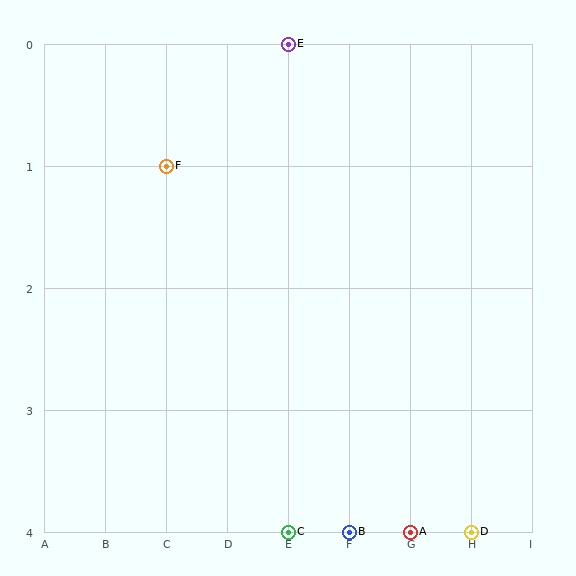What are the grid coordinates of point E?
Point E is at grid coordinates (E, 0).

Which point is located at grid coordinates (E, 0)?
Point E is at (E, 0).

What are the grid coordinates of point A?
Point A is at grid coordinates (G, 4).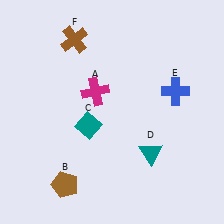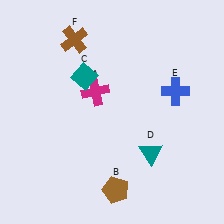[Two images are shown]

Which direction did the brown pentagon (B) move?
The brown pentagon (B) moved right.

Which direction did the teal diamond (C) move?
The teal diamond (C) moved up.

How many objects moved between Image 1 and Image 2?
2 objects moved between the two images.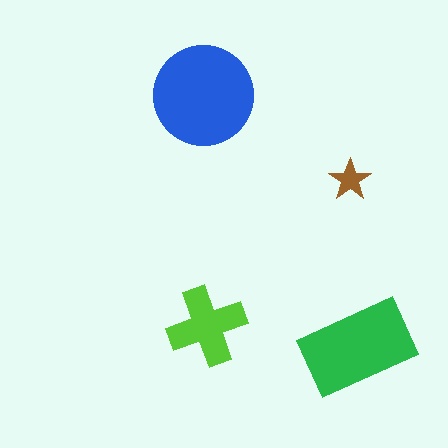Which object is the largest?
The blue circle.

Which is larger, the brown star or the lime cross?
The lime cross.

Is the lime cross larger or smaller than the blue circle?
Smaller.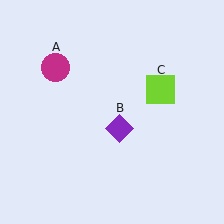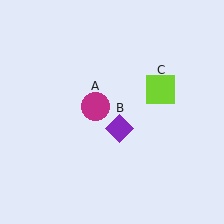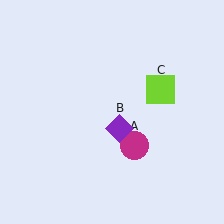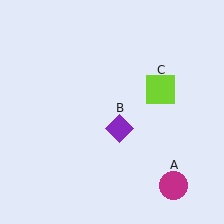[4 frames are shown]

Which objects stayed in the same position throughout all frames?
Purple diamond (object B) and lime square (object C) remained stationary.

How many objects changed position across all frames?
1 object changed position: magenta circle (object A).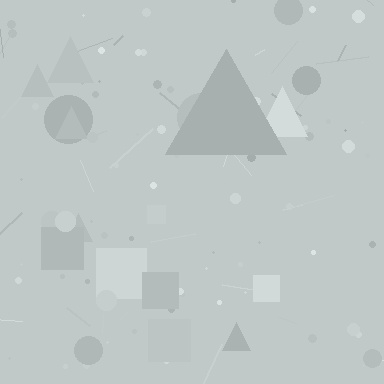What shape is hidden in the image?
A triangle is hidden in the image.